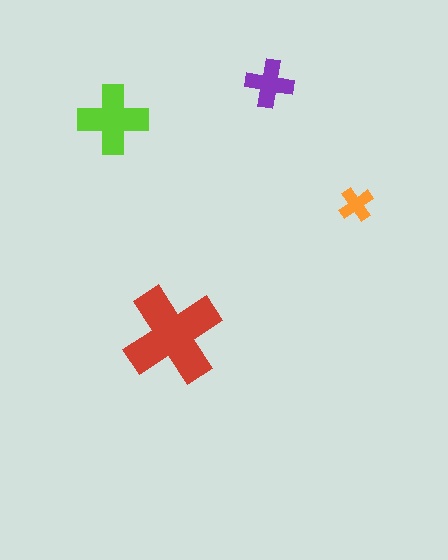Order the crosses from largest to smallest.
the red one, the lime one, the purple one, the orange one.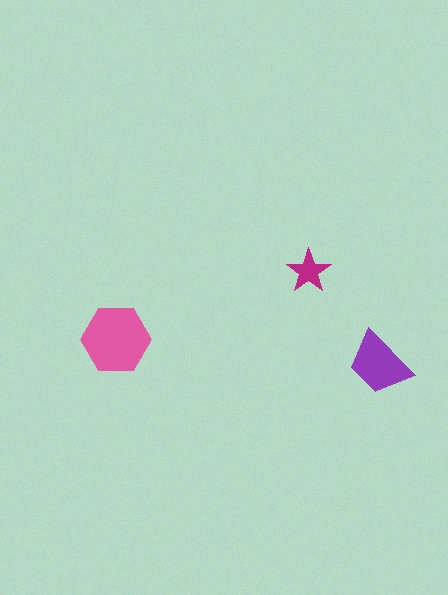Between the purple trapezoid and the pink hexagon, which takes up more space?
The pink hexagon.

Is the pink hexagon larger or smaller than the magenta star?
Larger.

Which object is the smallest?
The magenta star.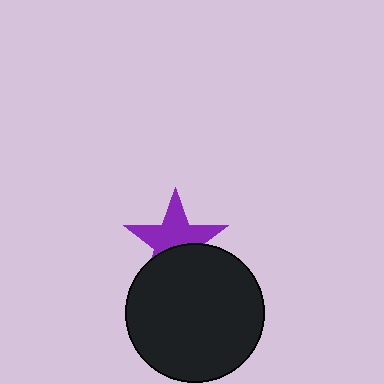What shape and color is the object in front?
The object in front is a black circle.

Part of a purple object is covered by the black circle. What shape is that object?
It is a star.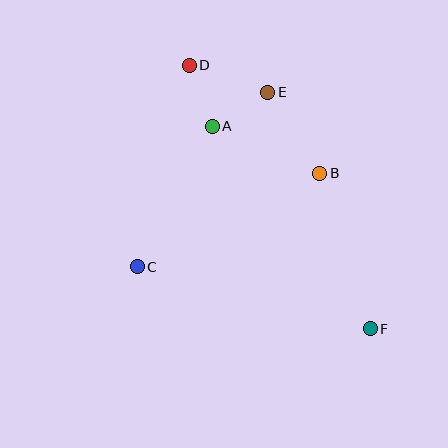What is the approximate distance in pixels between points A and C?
The distance between A and C is approximately 159 pixels.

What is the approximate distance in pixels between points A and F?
The distance between A and F is approximately 257 pixels.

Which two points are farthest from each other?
Points D and F are farthest from each other.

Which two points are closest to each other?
Points A and E are closest to each other.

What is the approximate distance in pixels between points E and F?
The distance between E and F is approximately 258 pixels.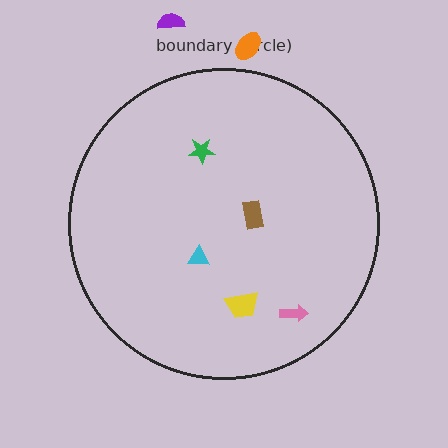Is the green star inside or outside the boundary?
Inside.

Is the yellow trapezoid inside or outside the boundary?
Inside.